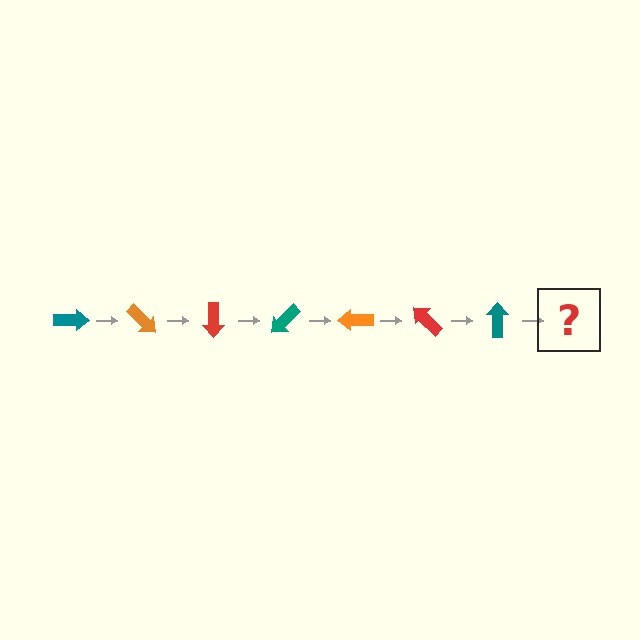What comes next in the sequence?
The next element should be an orange arrow, rotated 315 degrees from the start.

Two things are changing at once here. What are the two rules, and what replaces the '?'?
The two rules are that it rotates 45 degrees each step and the color cycles through teal, orange, and red. The '?' should be an orange arrow, rotated 315 degrees from the start.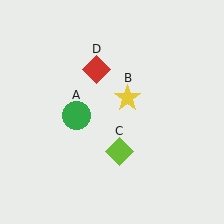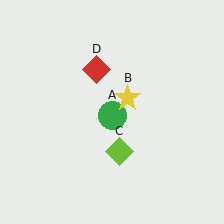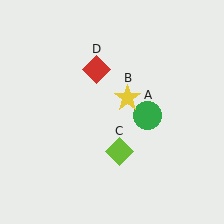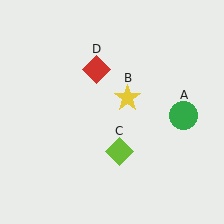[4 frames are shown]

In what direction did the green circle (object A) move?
The green circle (object A) moved right.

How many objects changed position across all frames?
1 object changed position: green circle (object A).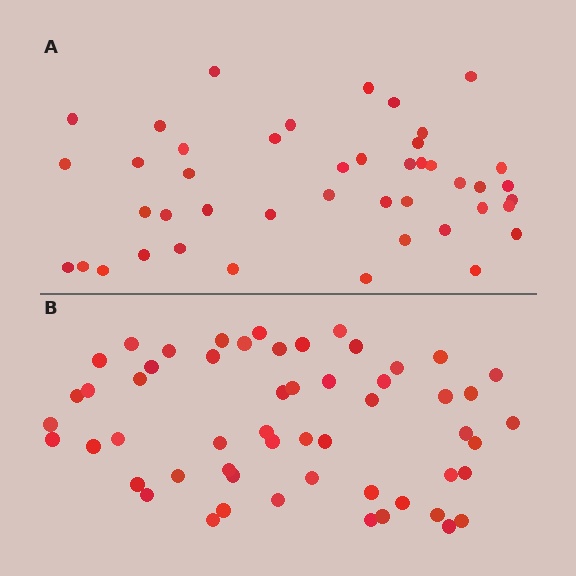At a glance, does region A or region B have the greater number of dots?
Region B (the bottom region) has more dots.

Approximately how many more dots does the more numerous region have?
Region B has roughly 12 or so more dots than region A.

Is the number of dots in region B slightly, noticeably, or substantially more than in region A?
Region B has noticeably more, but not dramatically so. The ratio is roughly 1.2 to 1.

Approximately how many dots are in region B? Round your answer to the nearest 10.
About 60 dots. (The exact count is 55, which rounds to 60.)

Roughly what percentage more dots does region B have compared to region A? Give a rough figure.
About 25% more.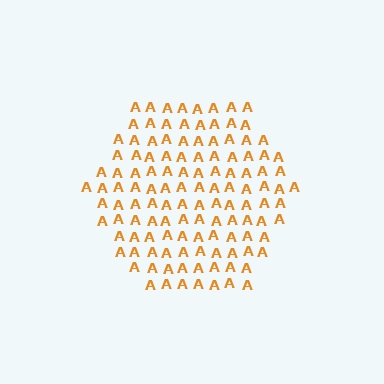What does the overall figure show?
The overall figure shows a hexagon.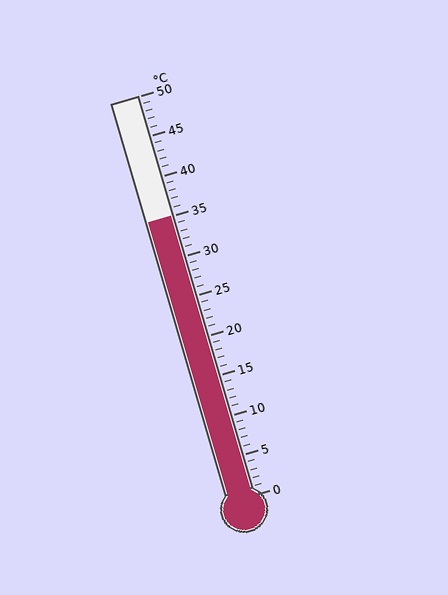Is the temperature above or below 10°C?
The temperature is above 10°C.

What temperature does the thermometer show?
The thermometer shows approximately 35°C.